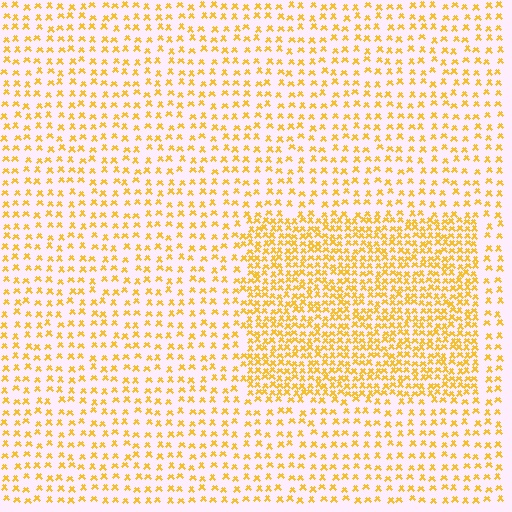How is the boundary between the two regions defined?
The boundary is defined by a change in element density (approximately 2.2x ratio). All elements are the same color, size, and shape.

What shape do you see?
I see a rectangle.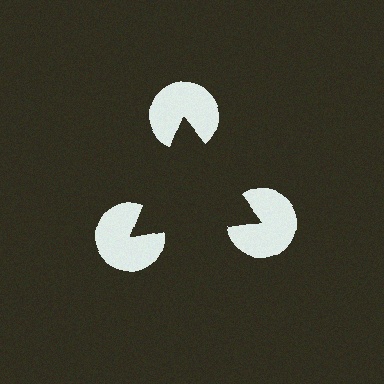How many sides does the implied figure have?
3 sides.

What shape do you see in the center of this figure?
An illusory triangle — its edges are inferred from the aligned wedge cuts in the pac-man discs, not physically drawn.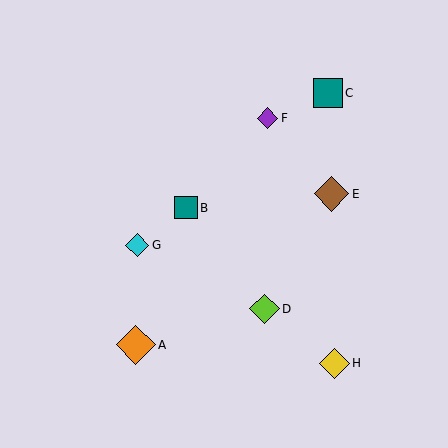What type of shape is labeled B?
Shape B is a teal square.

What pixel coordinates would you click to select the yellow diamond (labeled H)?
Click at (335, 363) to select the yellow diamond H.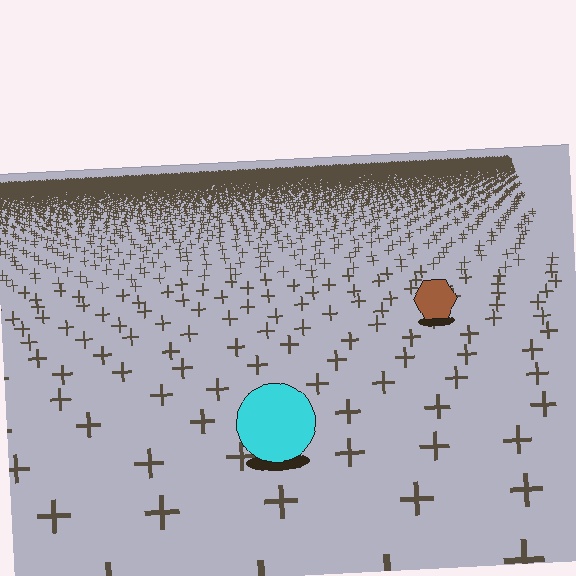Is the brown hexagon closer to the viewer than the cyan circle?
No. The cyan circle is closer — you can tell from the texture gradient: the ground texture is coarser near it.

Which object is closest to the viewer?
The cyan circle is closest. The texture marks near it are larger and more spread out.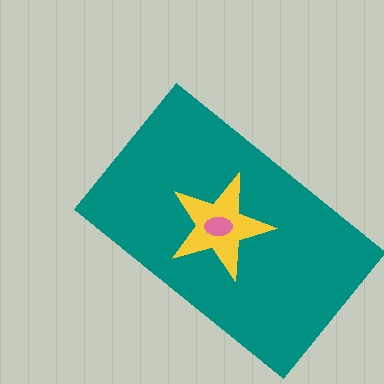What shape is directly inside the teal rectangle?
The yellow star.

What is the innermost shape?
The pink ellipse.